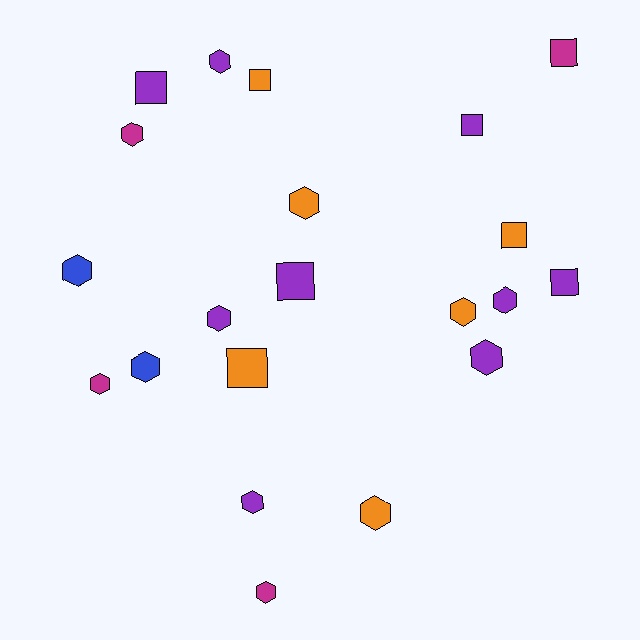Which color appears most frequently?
Purple, with 9 objects.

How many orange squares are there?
There are 3 orange squares.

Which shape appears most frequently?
Hexagon, with 13 objects.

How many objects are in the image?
There are 21 objects.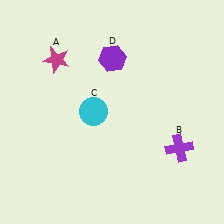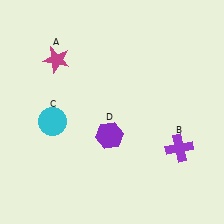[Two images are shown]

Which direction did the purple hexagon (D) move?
The purple hexagon (D) moved down.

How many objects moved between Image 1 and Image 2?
2 objects moved between the two images.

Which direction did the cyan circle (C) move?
The cyan circle (C) moved left.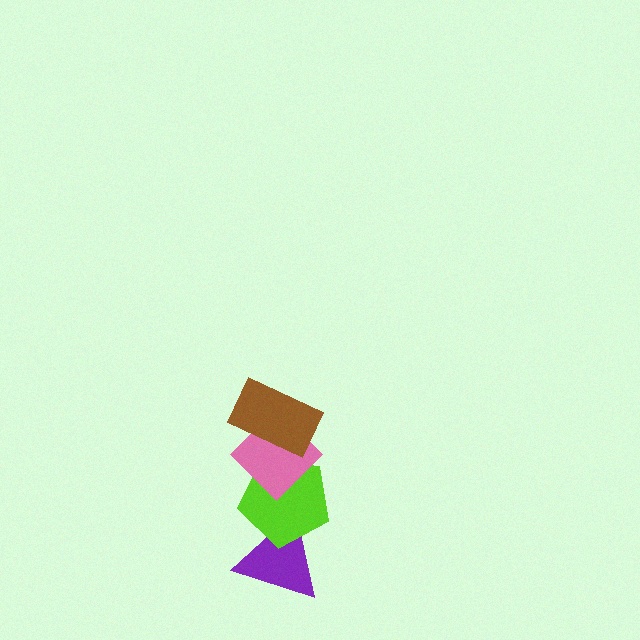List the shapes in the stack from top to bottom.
From top to bottom: the brown rectangle, the pink diamond, the lime pentagon, the purple triangle.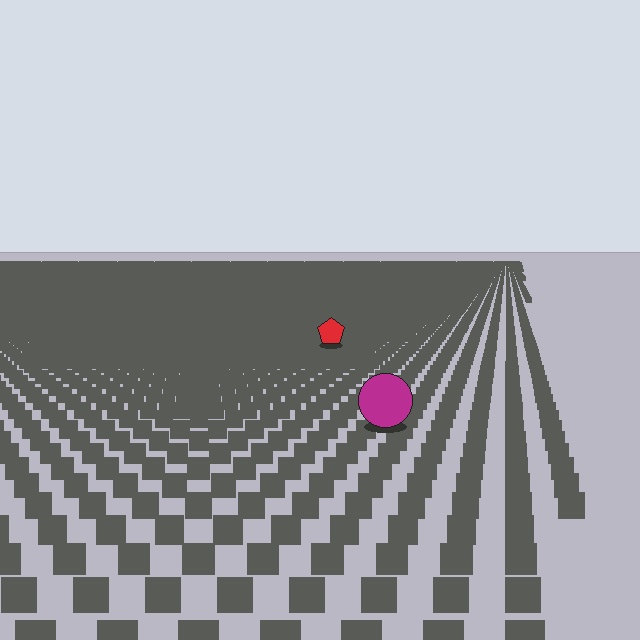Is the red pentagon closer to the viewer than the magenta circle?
No. The magenta circle is closer — you can tell from the texture gradient: the ground texture is coarser near it.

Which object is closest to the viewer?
The magenta circle is closest. The texture marks near it are larger and more spread out.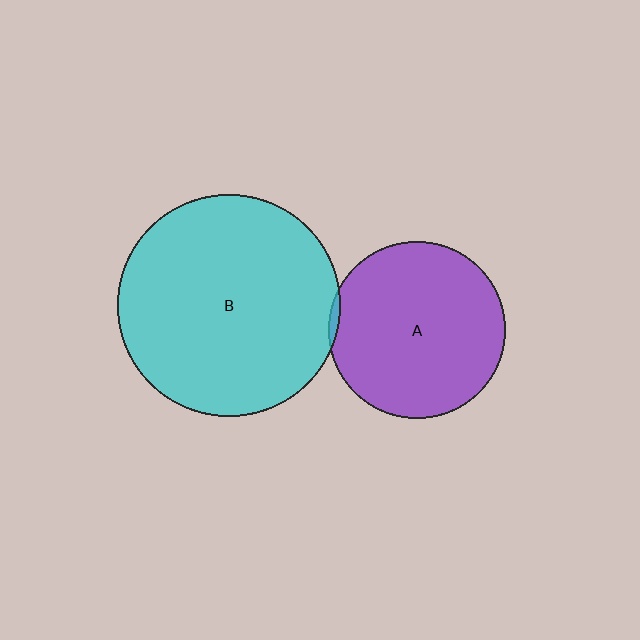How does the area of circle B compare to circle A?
Approximately 1.6 times.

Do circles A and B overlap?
Yes.